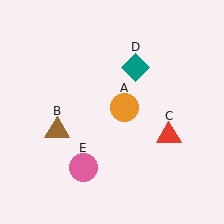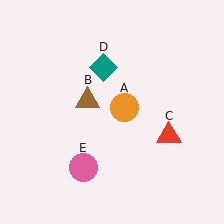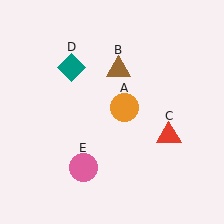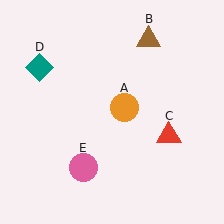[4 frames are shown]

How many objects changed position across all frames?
2 objects changed position: brown triangle (object B), teal diamond (object D).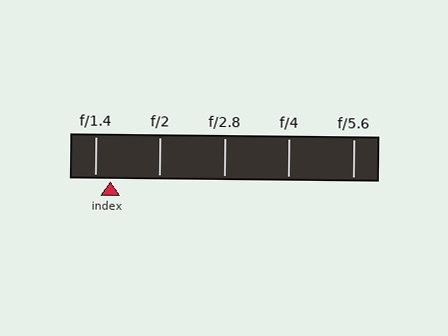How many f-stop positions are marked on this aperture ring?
There are 5 f-stop positions marked.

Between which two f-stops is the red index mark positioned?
The index mark is between f/1.4 and f/2.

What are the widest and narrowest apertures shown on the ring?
The widest aperture shown is f/1.4 and the narrowest is f/5.6.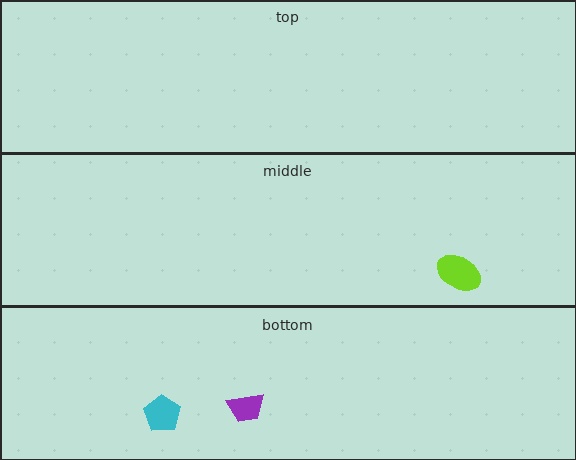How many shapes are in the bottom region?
2.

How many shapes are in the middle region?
1.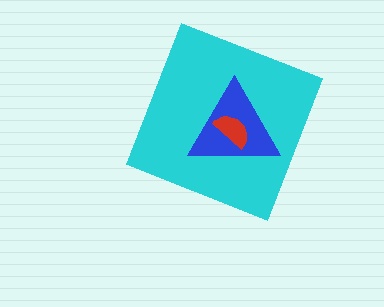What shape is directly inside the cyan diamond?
The blue triangle.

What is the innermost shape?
The red semicircle.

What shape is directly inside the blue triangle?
The red semicircle.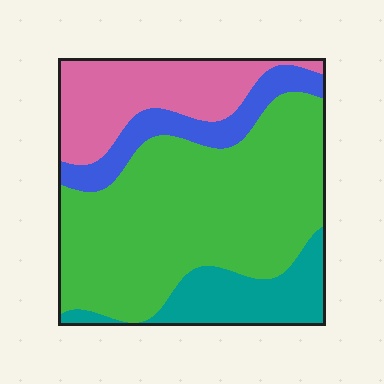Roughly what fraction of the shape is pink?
Pink covers roughly 20% of the shape.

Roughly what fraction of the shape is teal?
Teal takes up about one sixth (1/6) of the shape.